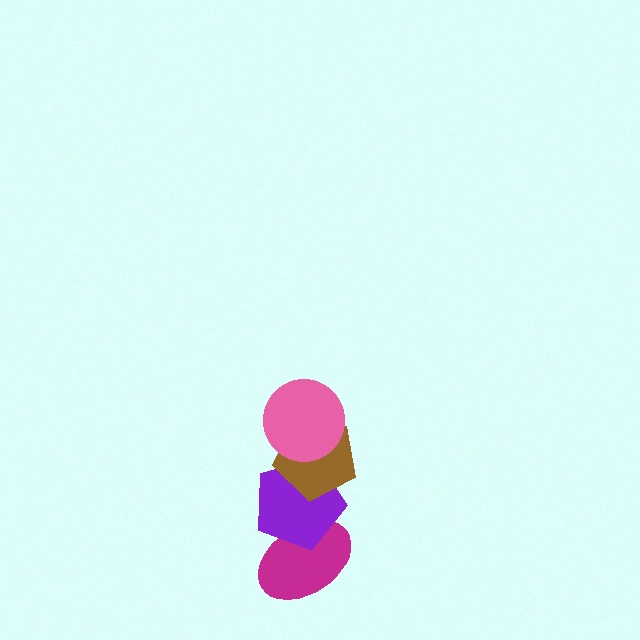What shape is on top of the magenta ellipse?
The purple pentagon is on top of the magenta ellipse.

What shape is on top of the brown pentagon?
The pink circle is on top of the brown pentagon.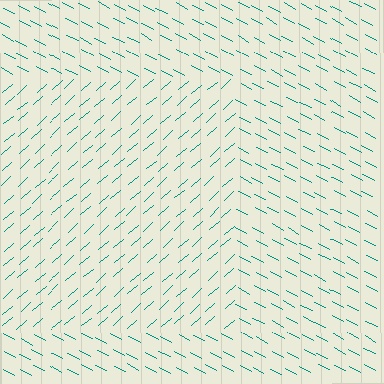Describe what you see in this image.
The image is filled with small teal line segments. A rectangle region in the image has lines oriented differently from the surrounding lines, creating a visible texture boundary.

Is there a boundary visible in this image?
Yes, there is a texture boundary formed by a change in line orientation.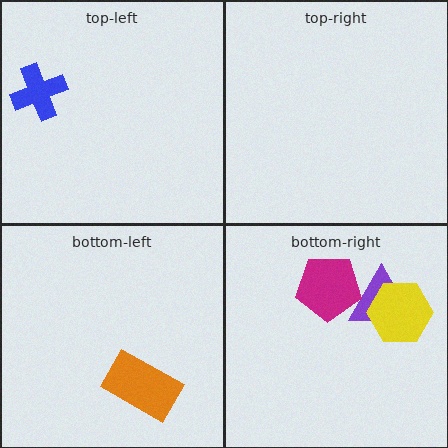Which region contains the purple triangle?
The bottom-right region.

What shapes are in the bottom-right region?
The purple triangle, the yellow hexagon, the magenta pentagon.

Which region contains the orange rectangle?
The bottom-left region.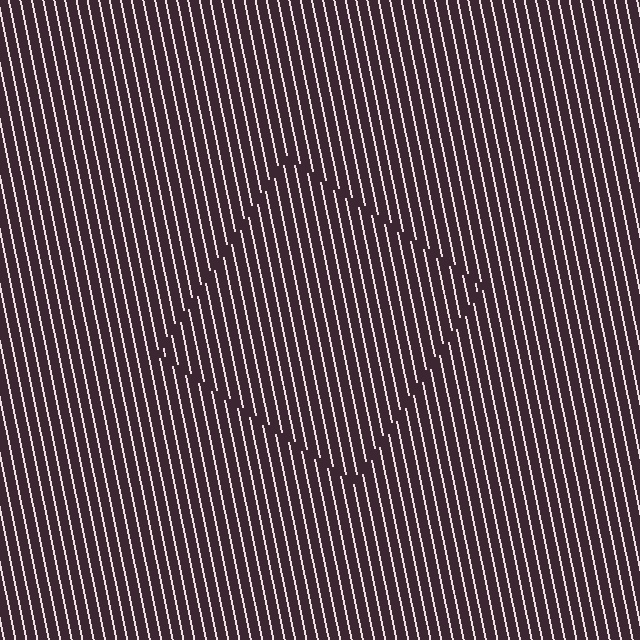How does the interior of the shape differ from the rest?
The interior of the shape contains the same grating, shifted by half a period — the contour is defined by the phase discontinuity where line-ends from the inner and outer gratings abut.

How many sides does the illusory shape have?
4 sides — the line-ends trace a square.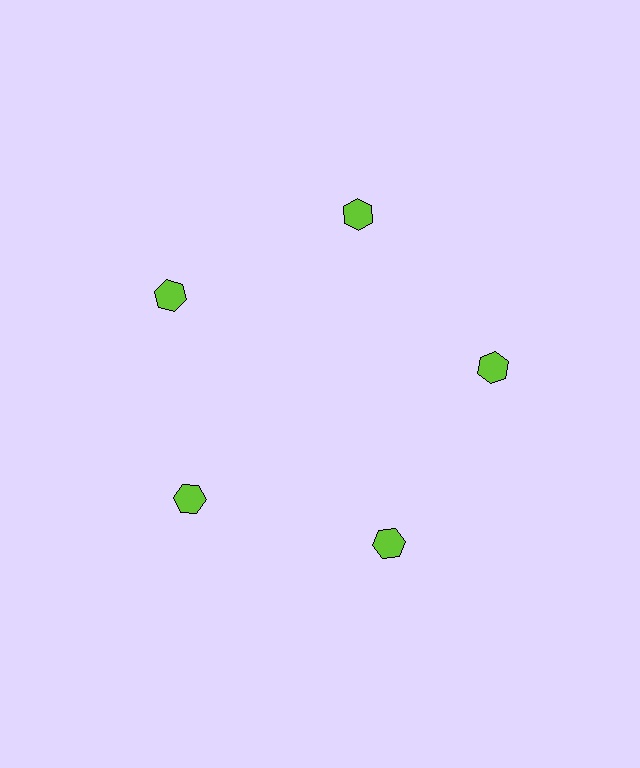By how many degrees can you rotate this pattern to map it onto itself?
The pattern maps onto itself every 72 degrees of rotation.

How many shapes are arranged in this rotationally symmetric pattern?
There are 5 shapes, arranged in 5 groups of 1.